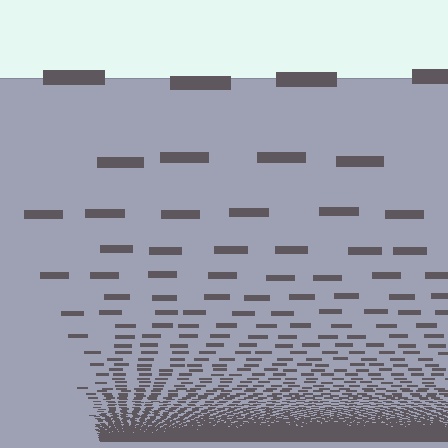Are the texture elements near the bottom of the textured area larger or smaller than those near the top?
Smaller. The gradient is inverted — elements near the bottom are smaller and denser.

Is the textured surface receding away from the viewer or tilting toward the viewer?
The surface appears to tilt toward the viewer. Texture elements get larger and sparser toward the top.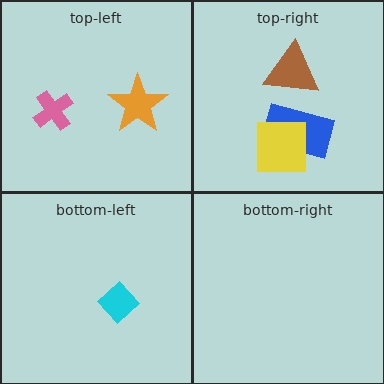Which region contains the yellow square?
The top-right region.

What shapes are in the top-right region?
The blue rectangle, the yellow square, the brown triangle.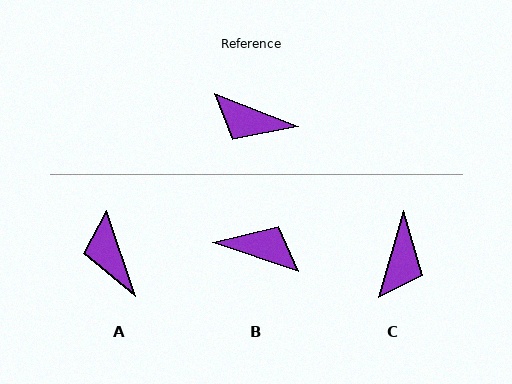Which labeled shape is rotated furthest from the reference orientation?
B, about 177 degrees away.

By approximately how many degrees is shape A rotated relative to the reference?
Approximately 50 degrees clockwise.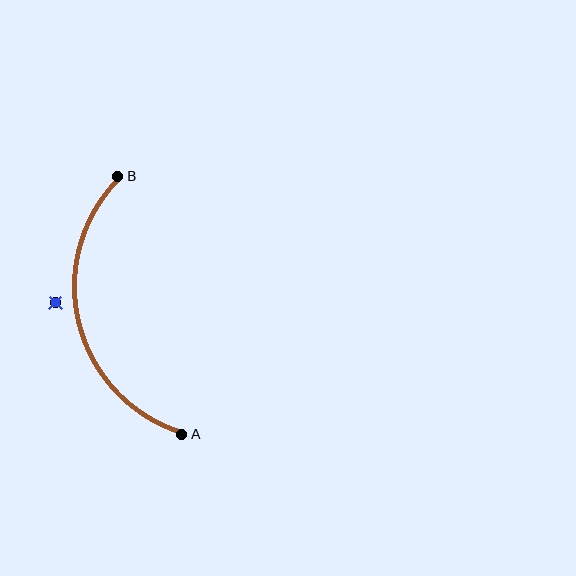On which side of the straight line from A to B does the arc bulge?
The arc bulges to the left of the straight line connecting A and B.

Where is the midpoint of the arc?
The arc midpoint is the point on the curve farthest from the straight line joining A and B. It sits to the left of that line.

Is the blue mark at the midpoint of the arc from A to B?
No — the blue mark does not lie on the arc at all. It sits slightly outside the curve.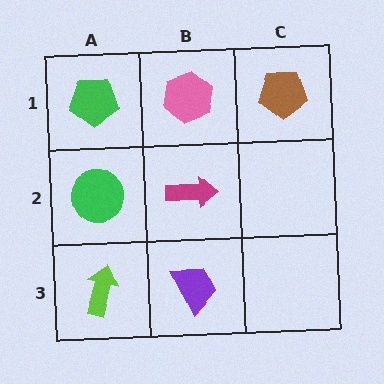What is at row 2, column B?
A magenta arrow.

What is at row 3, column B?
A purple trapezoid.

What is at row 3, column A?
A lime arrow.